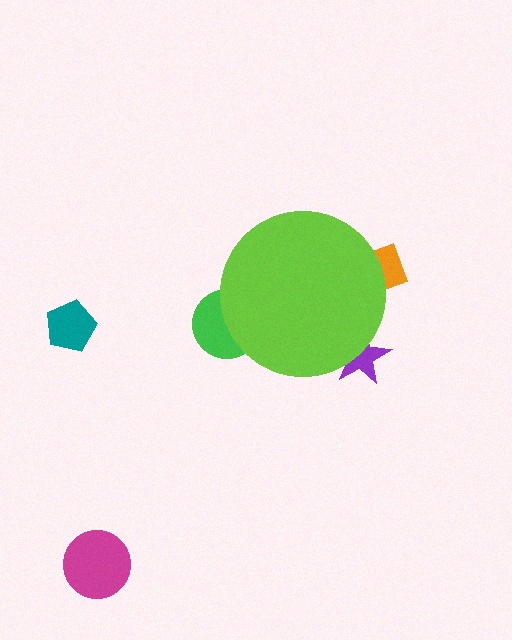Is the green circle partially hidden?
Yes, the green circle is partially hidden behind the lime circle.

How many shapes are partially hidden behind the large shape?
3 shapes are partially hidden.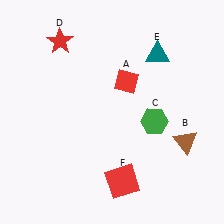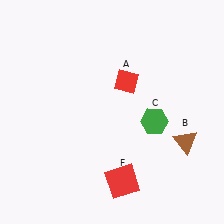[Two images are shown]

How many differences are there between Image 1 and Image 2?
There are 2 differences between the two images.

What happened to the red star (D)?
The red star (D) was removed in Image 2. It was in the top-left area of Image 1.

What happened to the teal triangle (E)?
The teal triangle (E) was removed in Image 2. It was in the top-right area of Image 1.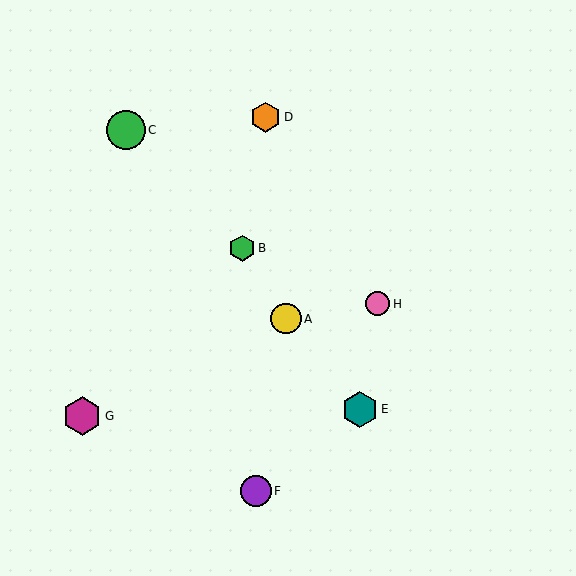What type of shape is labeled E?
Shape E is a teal hexagon.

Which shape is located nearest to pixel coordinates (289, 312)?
The yellow circle (labeled A) at (286, 319) is nearest to that location.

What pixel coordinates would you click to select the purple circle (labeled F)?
Click at (256, 491) to select the purple circle F.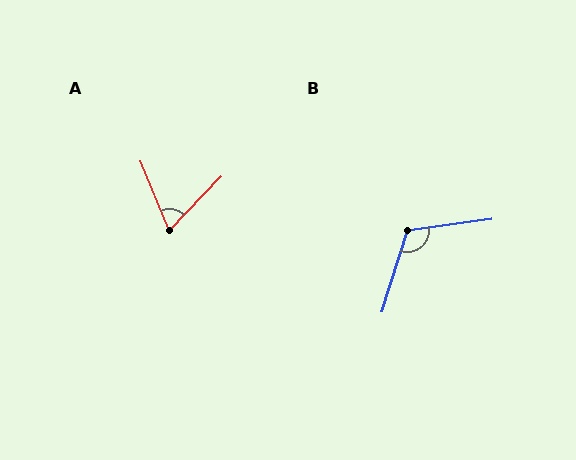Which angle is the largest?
B, at approximately 116 degrees.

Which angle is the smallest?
A, at approximately 66 degrees.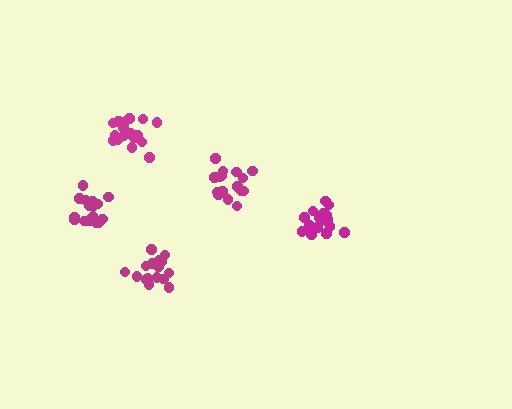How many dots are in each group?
Group 1: 20 dots, Group 2: 16 dots, Group 3: 17 dots, Group 4: 19 dots, Group 5: 21 dots (93 total).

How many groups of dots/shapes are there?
There are 5 groups.